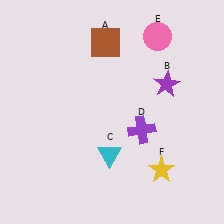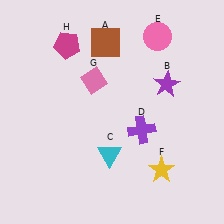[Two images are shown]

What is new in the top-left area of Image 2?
A magenta pentagon (H) was added in the top-left area of Image 2.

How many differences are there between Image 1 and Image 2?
There are 2 differences between the two images.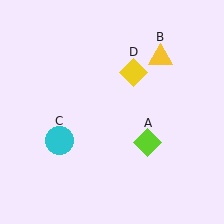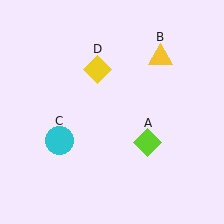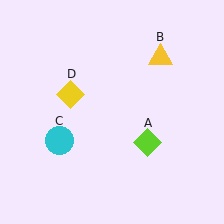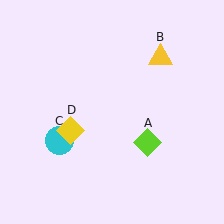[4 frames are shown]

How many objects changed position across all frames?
1 object changed position: yellow diamond (object D).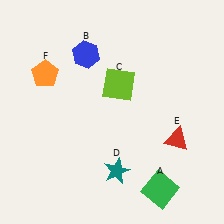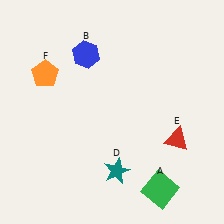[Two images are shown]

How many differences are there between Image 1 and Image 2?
There is 1 difference between the two images.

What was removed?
The lime square (C) was removed in Image 2.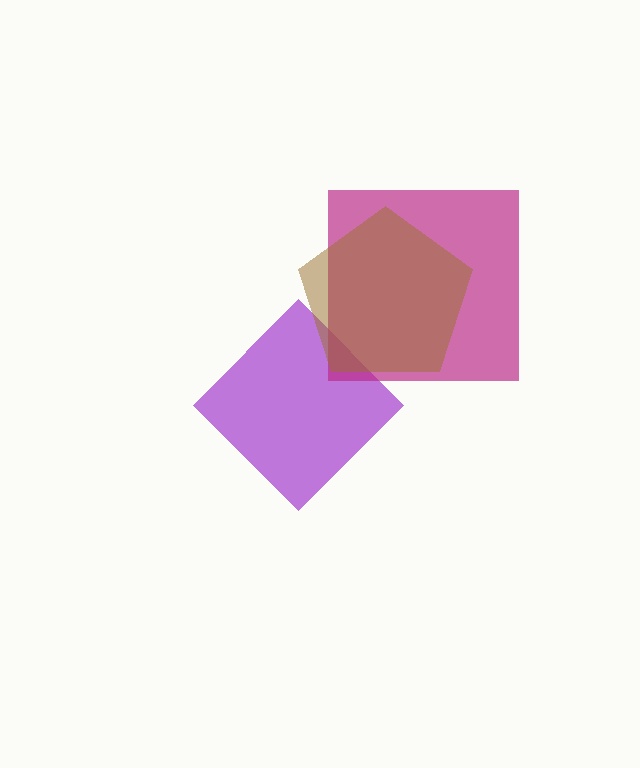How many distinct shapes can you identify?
There are 3 distinct shapes: a purple diamond, a magenta square, a brown pentagon.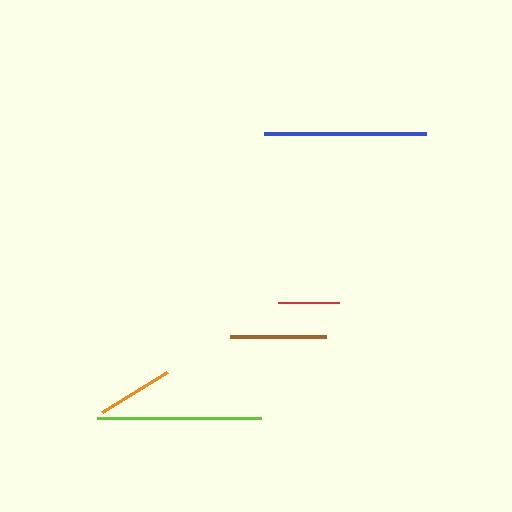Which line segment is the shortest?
The red line is the shortest at approximately 61 pixels.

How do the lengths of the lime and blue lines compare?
The lime and blue lines are approximately the same length.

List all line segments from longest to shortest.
From longest to shortest: lime, blue, brown, orange, red.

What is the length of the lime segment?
The lime segment is approximately 164 pixels long.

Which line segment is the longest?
The lime line is the longest at approximately 164 pixels.